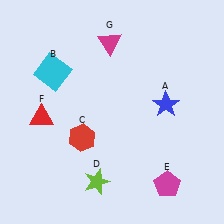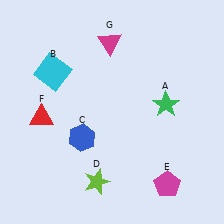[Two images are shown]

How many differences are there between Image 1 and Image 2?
There are 2 differences between the two images.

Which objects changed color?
A changed from blue to green. C changed from red to blue.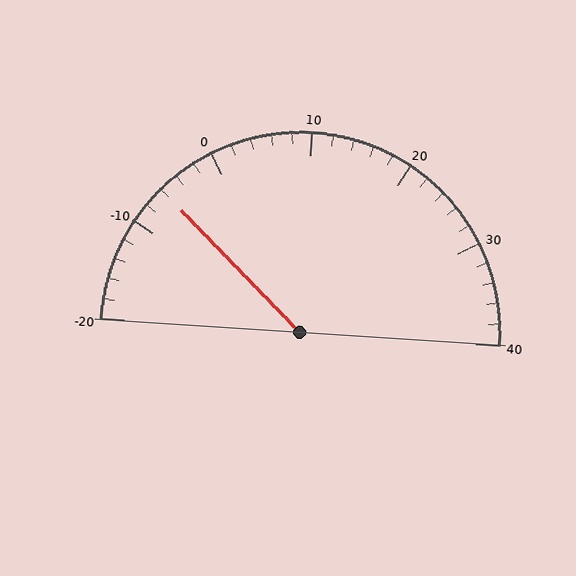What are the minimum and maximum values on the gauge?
The gauge ranges from -20 to 40.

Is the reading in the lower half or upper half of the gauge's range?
The reading is in the lower half of the range (-20 to 40).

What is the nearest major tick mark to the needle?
The nearest major tick mark is -10.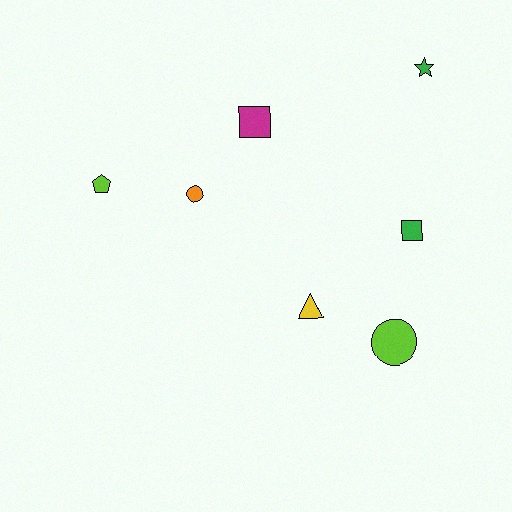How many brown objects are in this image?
There are no brown objects.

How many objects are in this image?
There are 7 objects.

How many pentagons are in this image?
There is 1 pentagon.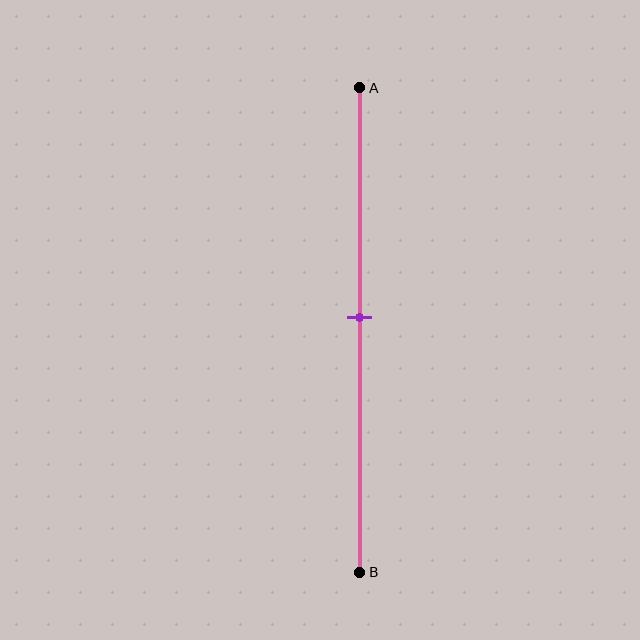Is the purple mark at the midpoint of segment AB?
Yes, the mark is approximately at the midpoint.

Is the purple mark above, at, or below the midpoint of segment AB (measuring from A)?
The purple mark is approximately at the midpoint of segment AB.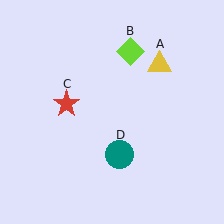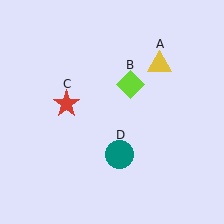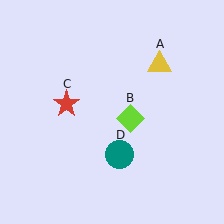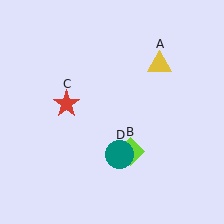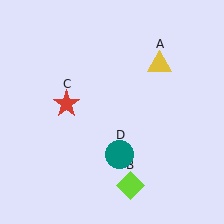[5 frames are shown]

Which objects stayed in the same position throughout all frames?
Yellow triangle (object A) and red star (object C) and teal circle (object D) remained stationary.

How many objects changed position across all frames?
1 object changed position: lime diamond (object B).